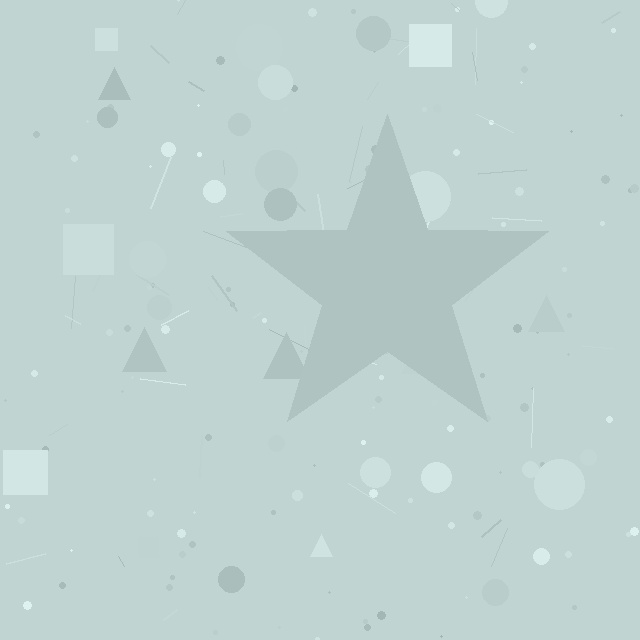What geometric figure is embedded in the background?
A star is embedded in the background.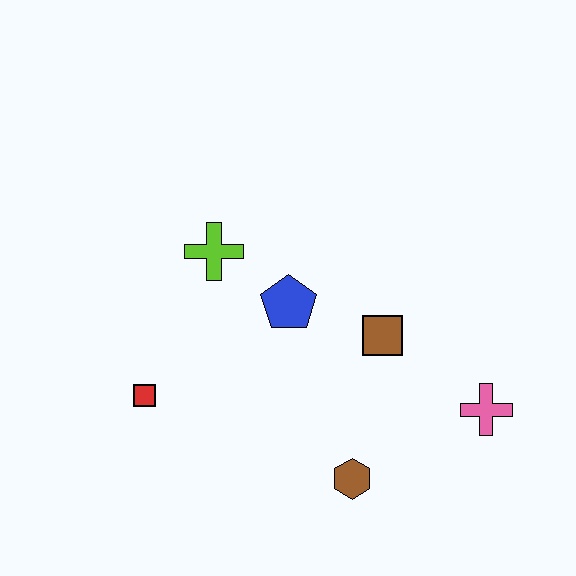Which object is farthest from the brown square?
The red square is farthest from the brown square.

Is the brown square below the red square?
No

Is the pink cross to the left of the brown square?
No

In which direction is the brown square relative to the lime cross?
The brown square is to the right of the lime cross.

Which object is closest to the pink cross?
The brown square is closest to the pink cross.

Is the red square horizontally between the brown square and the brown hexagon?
No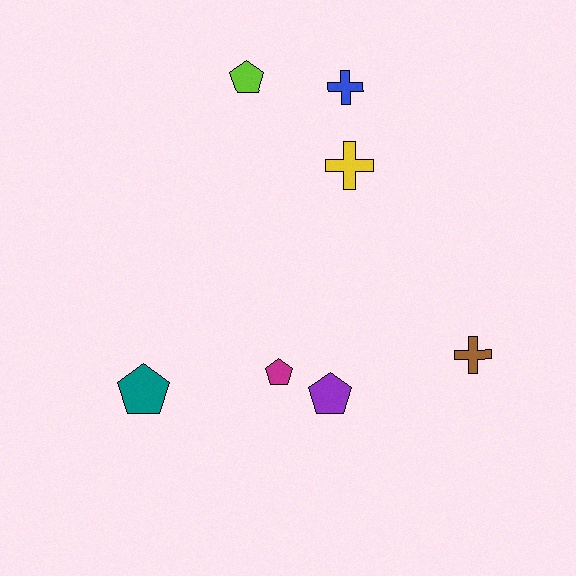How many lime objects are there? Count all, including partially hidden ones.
There is 1 lime object.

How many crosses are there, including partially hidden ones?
There are 3 crosses.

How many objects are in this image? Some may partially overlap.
There are 7 objects.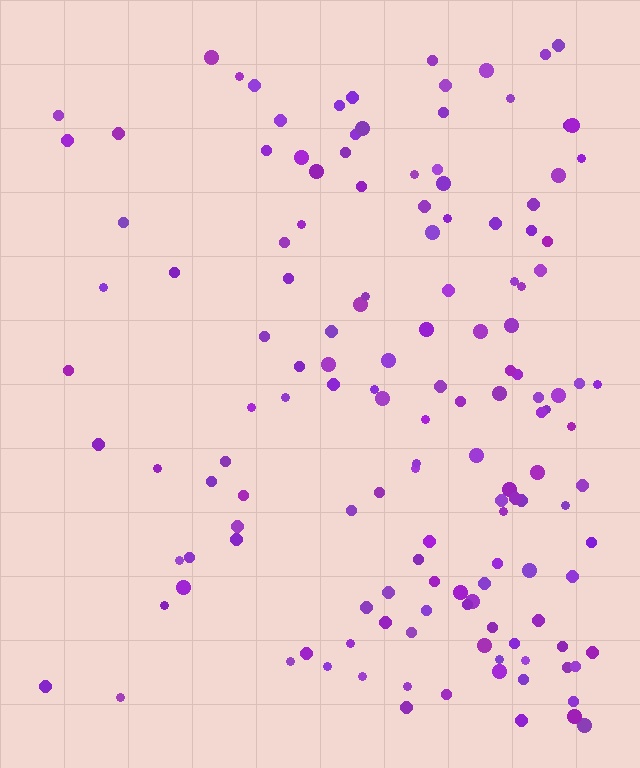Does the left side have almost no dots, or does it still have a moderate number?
Still a moderate number, just noticeably fewer than the right.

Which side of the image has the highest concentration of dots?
The right.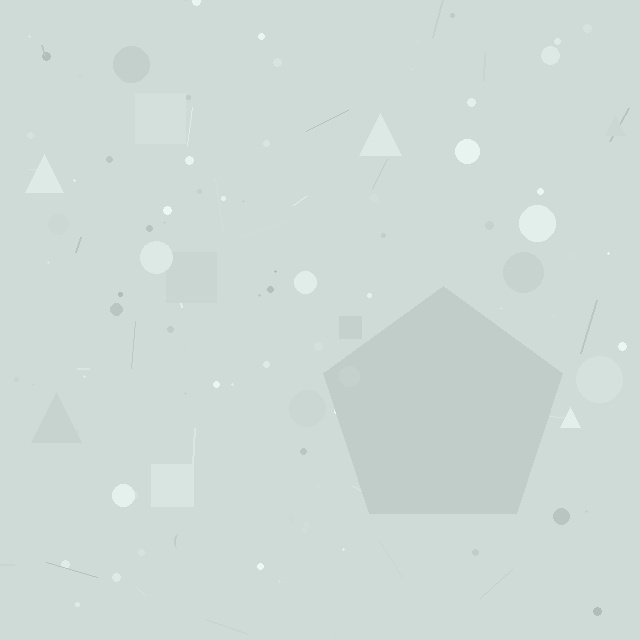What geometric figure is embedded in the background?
A pentagon is embedded in the background.